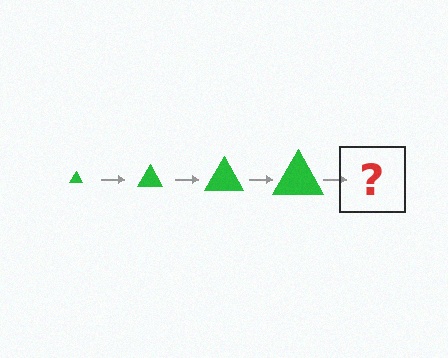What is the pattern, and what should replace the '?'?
The pattern is that the triangle gets progressively larger each step. The '?' should be a green triangle, larger than the previous one.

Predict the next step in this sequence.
The next step is a green triangle, larger than the previous one.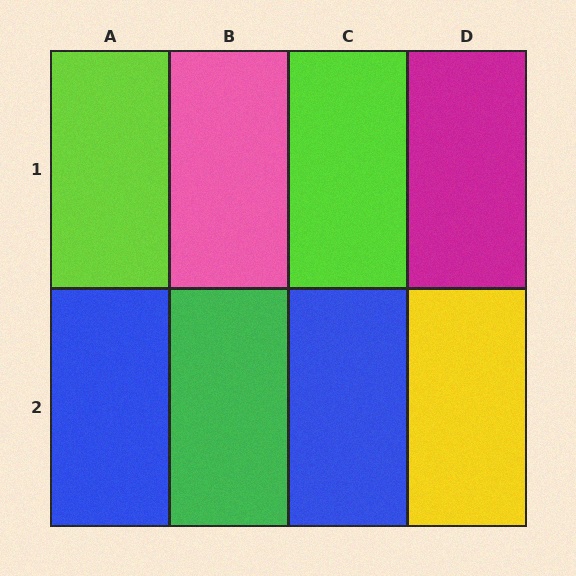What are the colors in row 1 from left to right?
Lime, pink, lime, magenta.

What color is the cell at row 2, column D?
Yellow.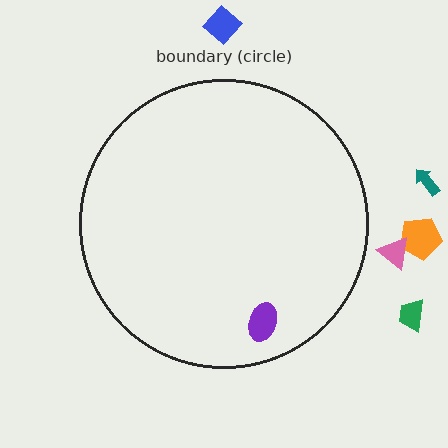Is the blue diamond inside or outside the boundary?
Outside.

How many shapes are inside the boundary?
1 inside, 5 outside.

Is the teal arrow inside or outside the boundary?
Outside.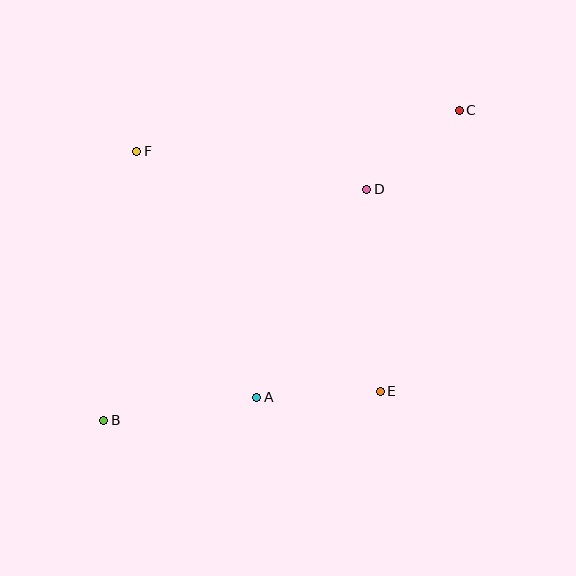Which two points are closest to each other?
Points C and D are closest to each other.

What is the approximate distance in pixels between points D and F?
The distance between D and F is approximately 233 pixels.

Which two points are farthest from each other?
Points B and C are farthest from each other.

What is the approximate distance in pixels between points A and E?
The distance between A and E is approximately 123 pixels.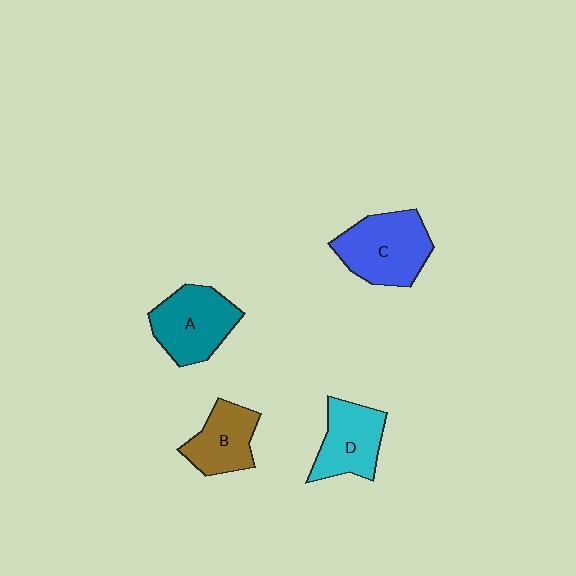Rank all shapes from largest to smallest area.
From largest to smallest: C (blue), A (teal), D (cyan), B (brown).